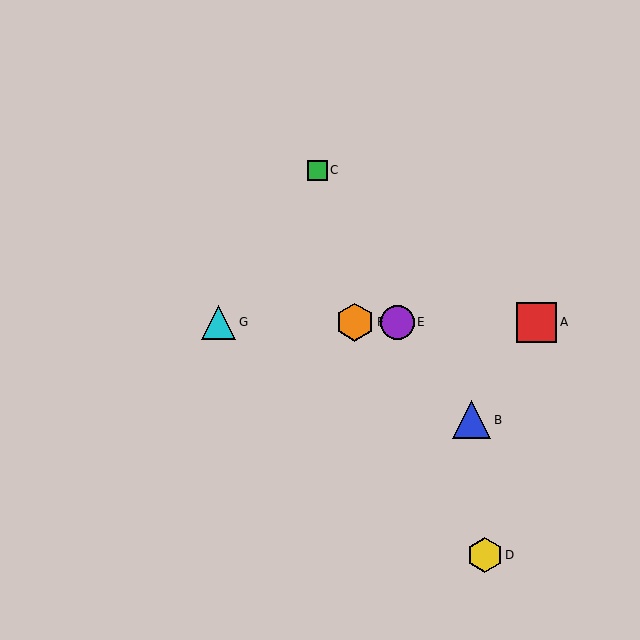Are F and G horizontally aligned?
Yes, both are at y≈322.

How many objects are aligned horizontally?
4 objects (A, E, F, G) are aligned horizontally.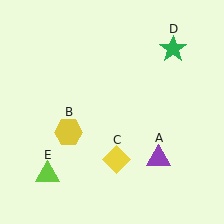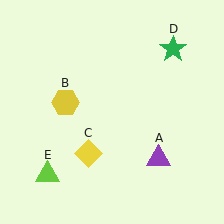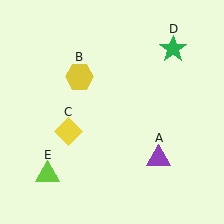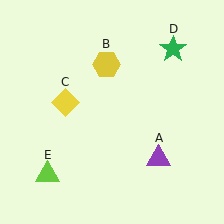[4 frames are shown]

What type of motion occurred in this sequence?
The yellow hexagon (object B), yellow diamond (object C) rotated clockwise around the center of the scene.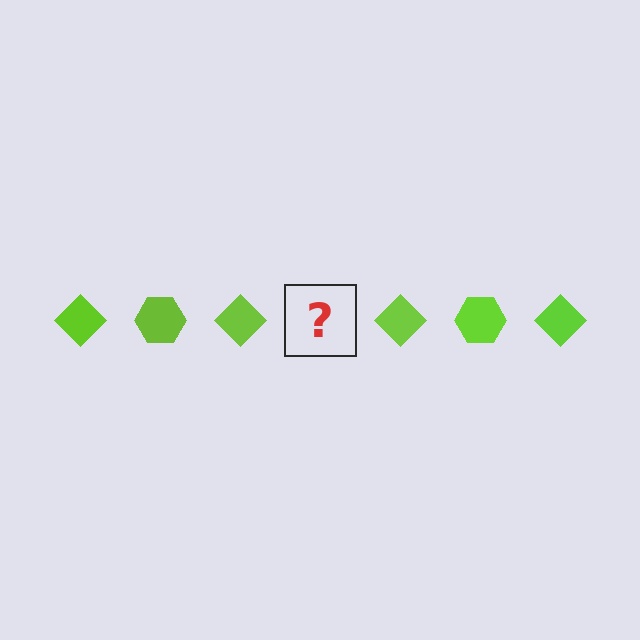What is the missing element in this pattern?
The missing element is a lime hexagon.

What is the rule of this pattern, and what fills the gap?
The rule is that the pattern cycles through diamond, hexagon shapes in lime. The gap should be filled with a lime hexagon.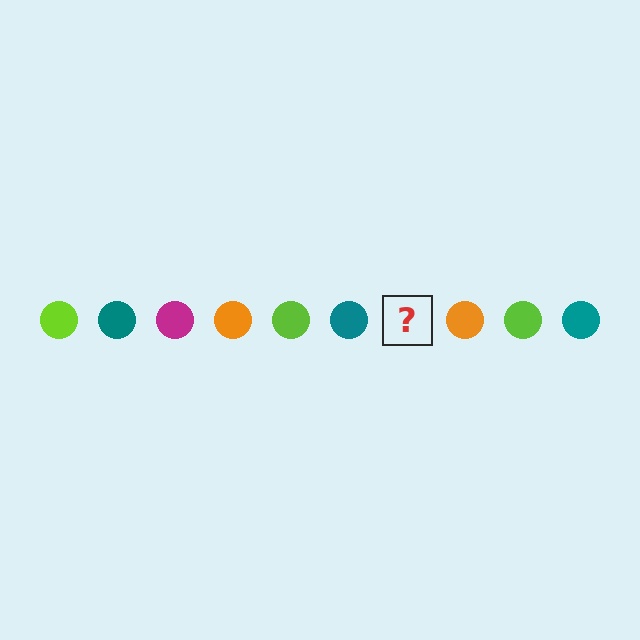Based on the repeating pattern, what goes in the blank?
The blank should be a magenta circle.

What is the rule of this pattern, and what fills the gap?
The rule is that the pattern cycles through lime, teal, magenta, orange circles. The gap should be filled with a magenta circle.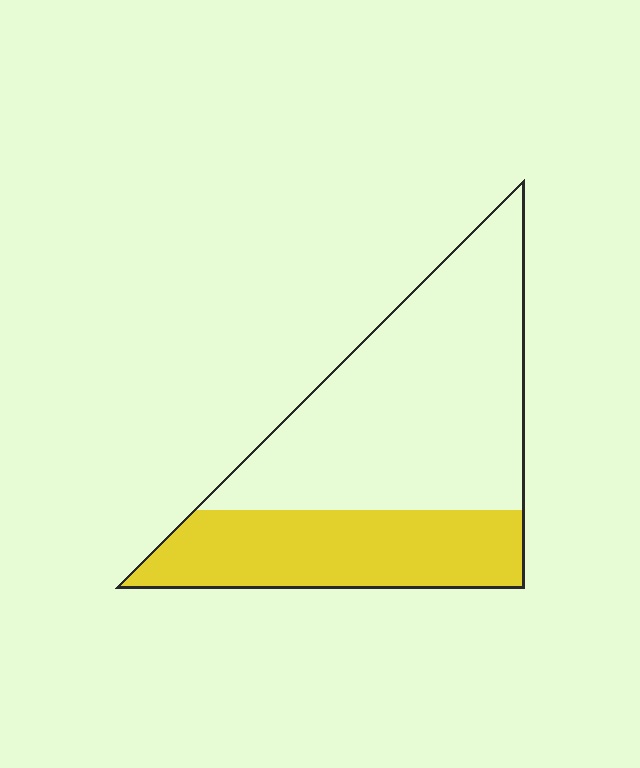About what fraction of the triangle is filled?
About one third (1/3).